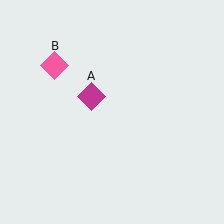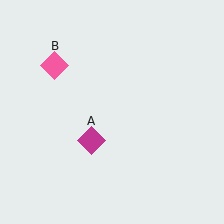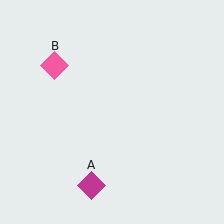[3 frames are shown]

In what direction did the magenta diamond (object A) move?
The magenta diamond (object A) moved down.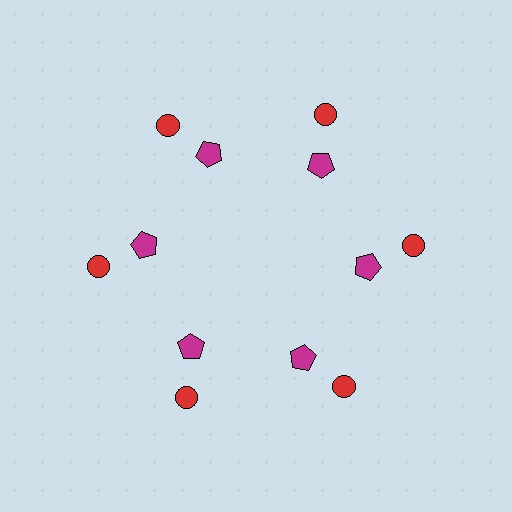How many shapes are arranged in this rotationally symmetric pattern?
There are 12 shapes, arranged in 6 groups of 2.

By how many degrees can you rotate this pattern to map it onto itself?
The pattern maps onto itself every 60 degrees of rotation.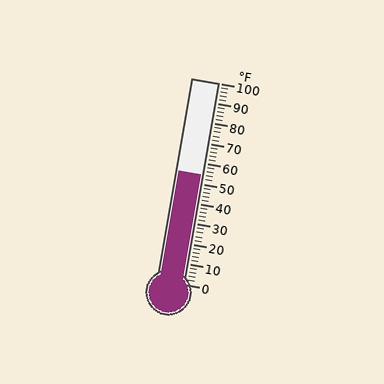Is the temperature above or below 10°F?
The temperature is above 10°F.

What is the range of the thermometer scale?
The thermometer scale ranges from 0°F to 100°F.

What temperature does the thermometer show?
The thermometer shows approximately 54°F.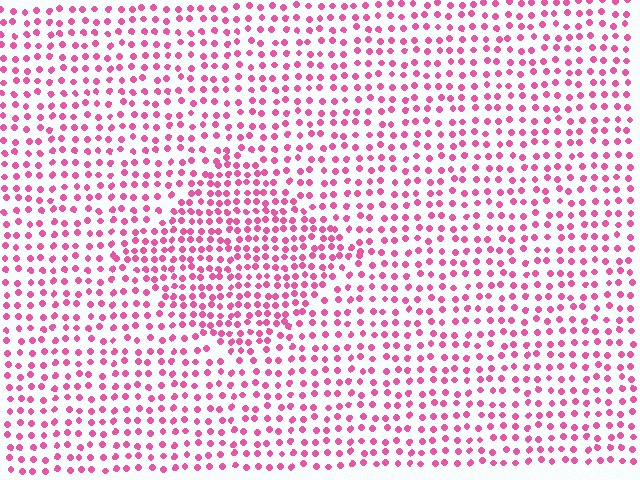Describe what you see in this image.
The image contains small pink elements arranged at two different densities. A diamond-shaped region is visible where the elements are more densely packed than the surrounding area.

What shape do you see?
I see a diamond.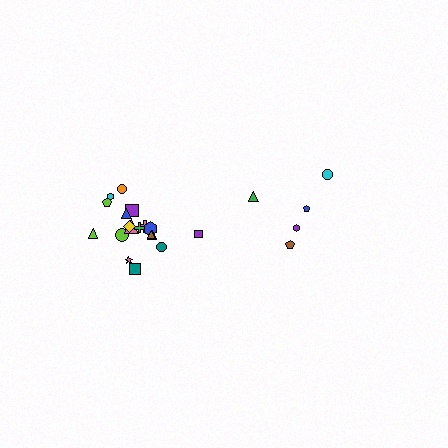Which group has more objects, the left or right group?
The left group.